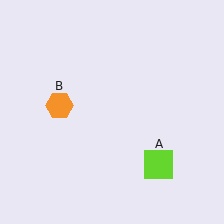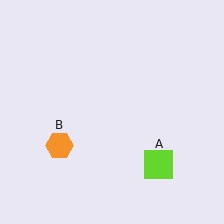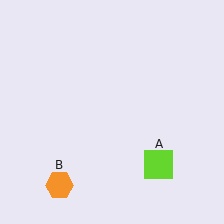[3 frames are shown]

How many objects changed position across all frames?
1 object changed position: orange hexagon (object B).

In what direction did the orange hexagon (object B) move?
The orange hexagon (object B) moved down.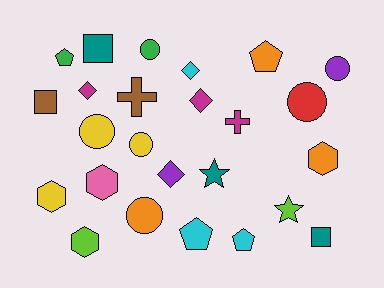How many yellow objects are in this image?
There are 3 yellow objects.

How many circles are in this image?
There are 6 circles.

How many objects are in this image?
There are 25 objects.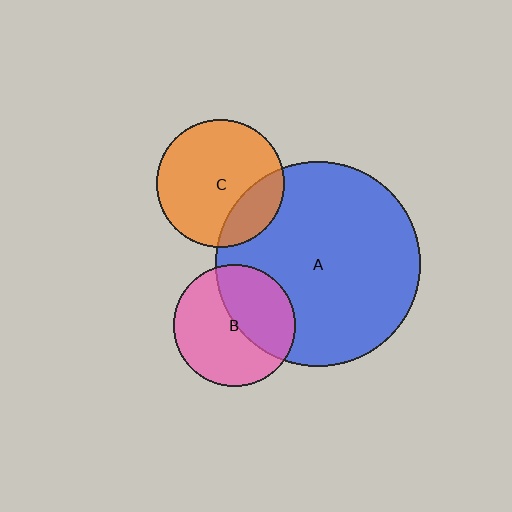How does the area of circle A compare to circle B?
Approximately 2.8 times.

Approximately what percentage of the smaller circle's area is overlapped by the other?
Approximately 40%.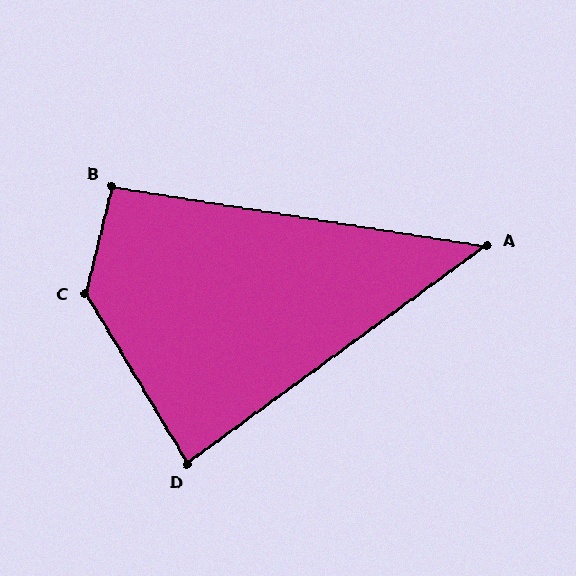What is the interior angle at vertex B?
Approximately 95 degrees (obtuse).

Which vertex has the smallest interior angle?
A, at approximately 45 degrees.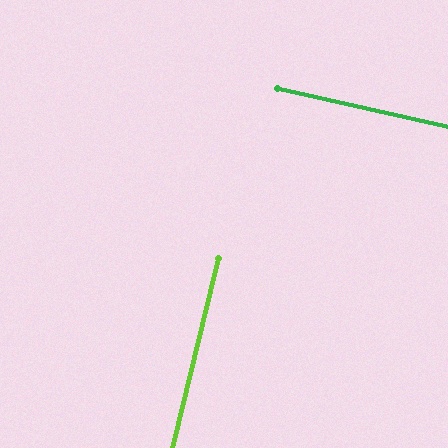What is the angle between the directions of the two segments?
Approximately 89 degrees.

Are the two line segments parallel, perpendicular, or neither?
Perpendicular — they meet at approximately 89°.